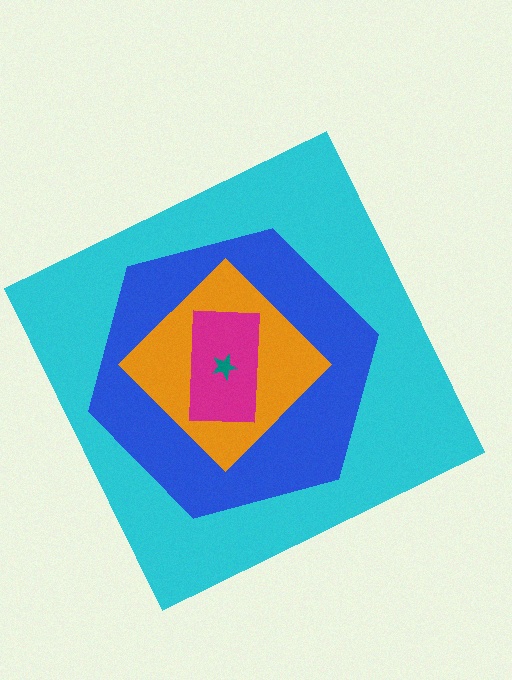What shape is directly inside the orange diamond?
The magenta rectangle.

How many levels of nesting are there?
5.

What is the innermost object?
The teal star.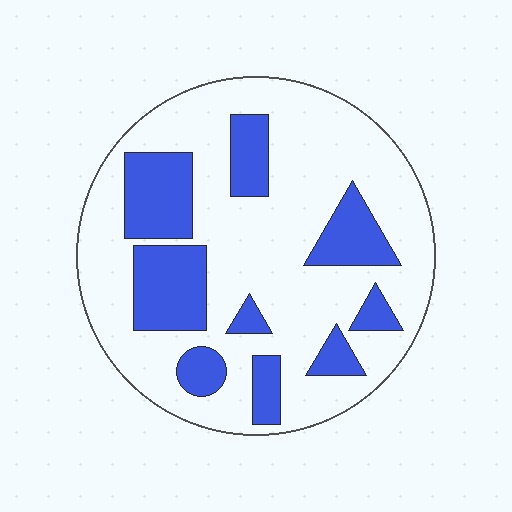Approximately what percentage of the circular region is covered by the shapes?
Approximately 30%.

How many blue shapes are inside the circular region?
9.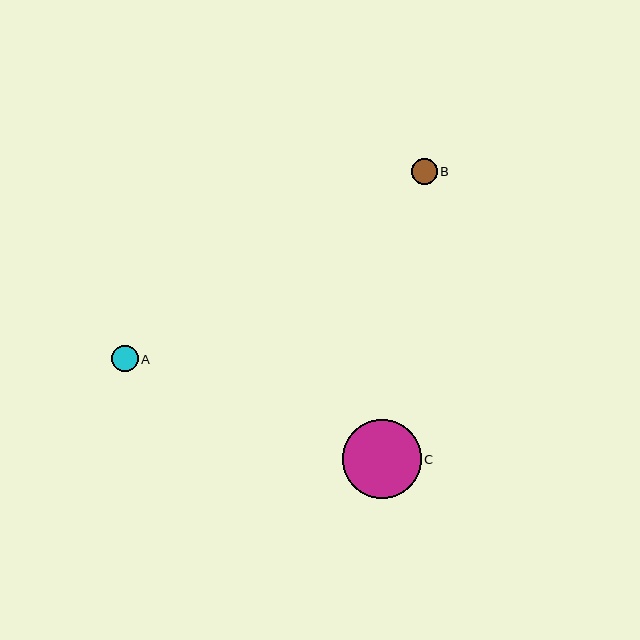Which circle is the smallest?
Circle B is the smallest with a size of approximately 26 pixels.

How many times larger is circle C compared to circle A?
Circle C is approximately 3.0 times the size of circle A.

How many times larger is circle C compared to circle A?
Circle C is approximately 3.0 times the size of circle A.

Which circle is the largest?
Circle C is the largest with a size of approximately 79 pixels.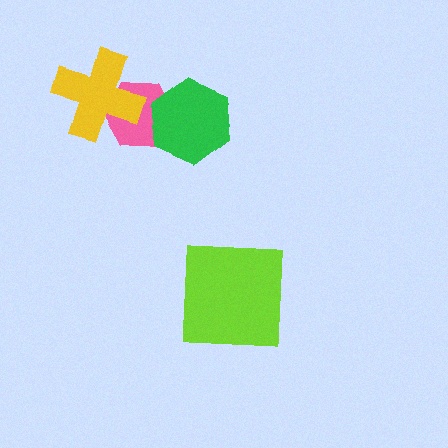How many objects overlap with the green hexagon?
1 object overlaps with the green hexagon.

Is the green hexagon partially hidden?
No, no other shape covers it.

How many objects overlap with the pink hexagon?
2 objects overlap with the pink hexagon.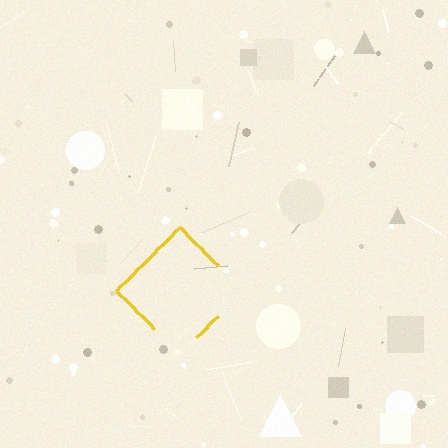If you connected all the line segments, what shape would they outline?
They would outline a diamond.